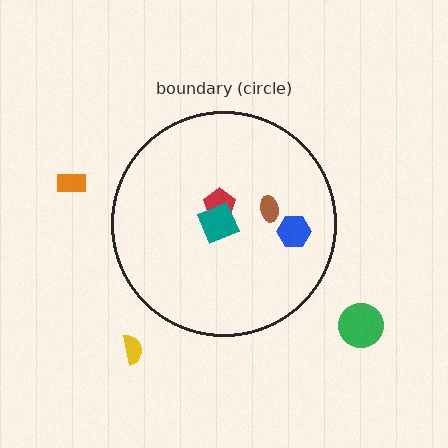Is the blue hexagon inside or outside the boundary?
Inside.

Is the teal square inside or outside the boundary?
Inside.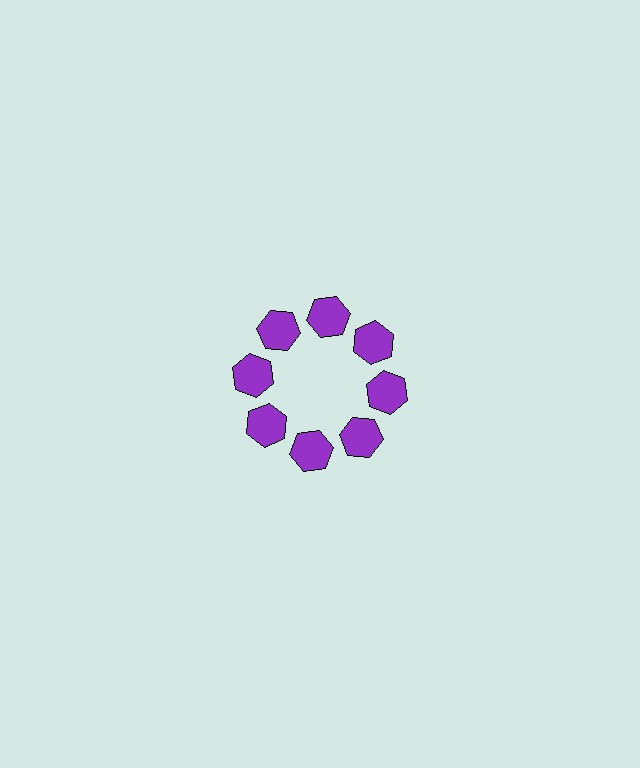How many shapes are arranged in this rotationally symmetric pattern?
There are 8 shapes, arranged in 8 groups of 1.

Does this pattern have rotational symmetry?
Yes, this pattern has 8-fold rotational symmetry. It looks the same after rotating 45 degrees around the center.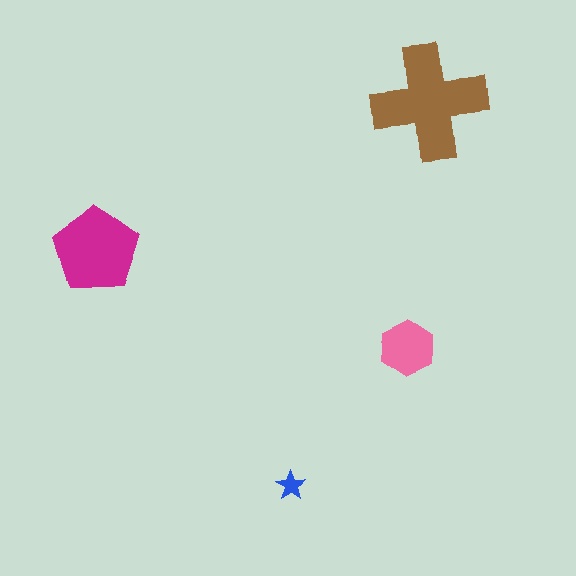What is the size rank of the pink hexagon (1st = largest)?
3rd.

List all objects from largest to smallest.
The brown cross, the magenta pentagon, the pink hexagon, the blue star.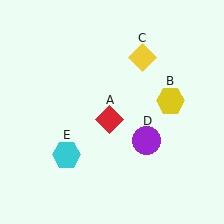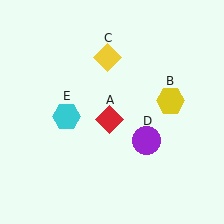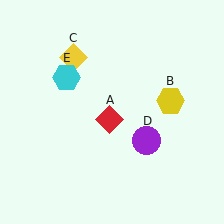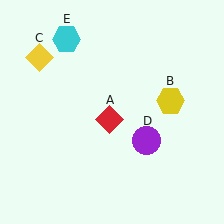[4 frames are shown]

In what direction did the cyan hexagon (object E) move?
The cyan hexagon (object E) moved up.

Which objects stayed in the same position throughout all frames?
Red diamond (object A) and yellow hexagon (object B) and purple circle (object D) remained stationary.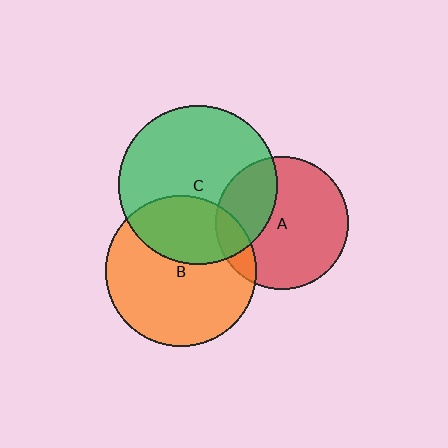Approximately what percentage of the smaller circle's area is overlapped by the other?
Approximately 30%.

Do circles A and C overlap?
Yes.